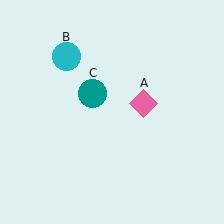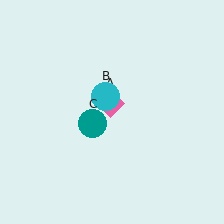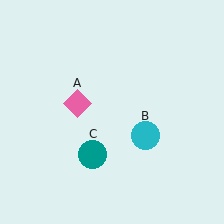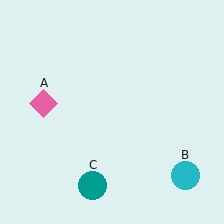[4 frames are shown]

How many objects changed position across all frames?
3 objects changed position: pink diamond (object A), cyan circle (object B), teal circle (object C).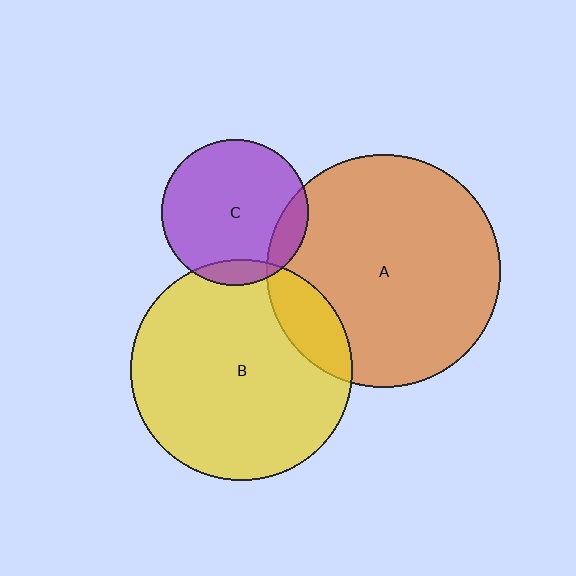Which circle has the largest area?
Circle A (orange).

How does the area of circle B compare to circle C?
Approximately 2.3 times.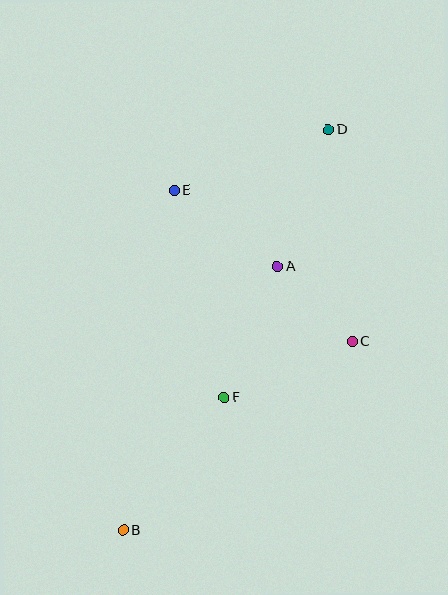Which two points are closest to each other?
Points A and C are closest to each other.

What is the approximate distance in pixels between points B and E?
The distance between B and E is approximately 344 pixels.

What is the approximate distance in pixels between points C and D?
The distance between C and D is approximately 213 pixels.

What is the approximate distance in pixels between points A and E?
The distance between A and E is approximately 128 pixels.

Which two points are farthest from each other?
Points B and D are farthest from each other.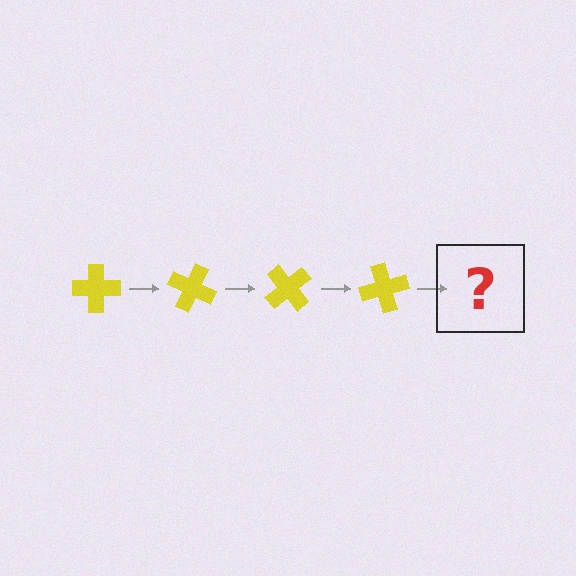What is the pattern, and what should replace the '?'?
The pattern is that the cross rotates 25 degrees each step. The '?' should be a yellow cross rotated 100 degrees.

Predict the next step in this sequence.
The next step is a yellow cross rotated 100 degrees.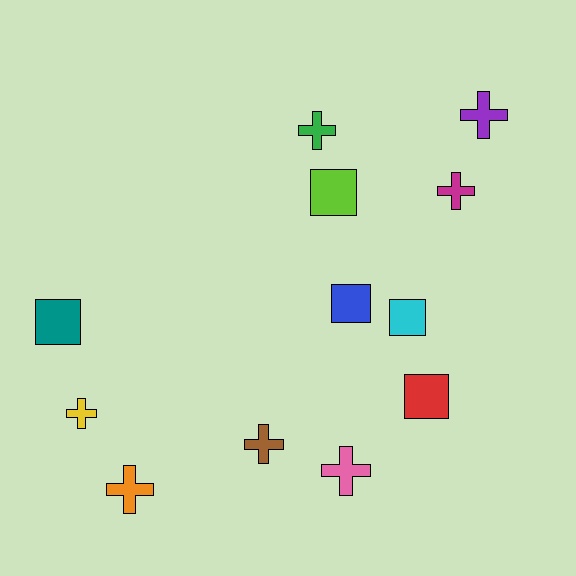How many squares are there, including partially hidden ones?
There are 5 squares.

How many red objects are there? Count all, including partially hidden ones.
There is 1 red object.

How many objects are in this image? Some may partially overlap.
There are 12 objects.